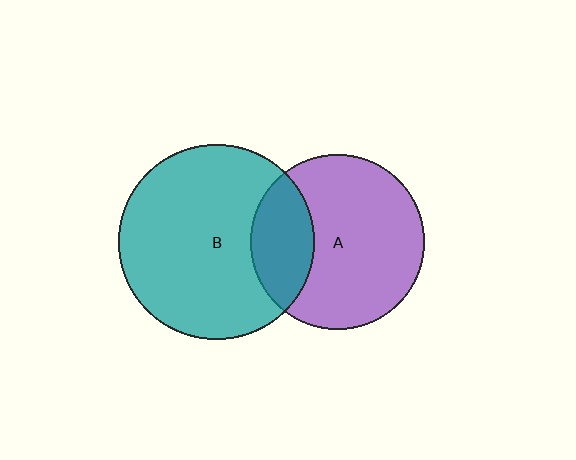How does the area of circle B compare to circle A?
Approximately 1.3 times.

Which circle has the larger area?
Circle B (teal).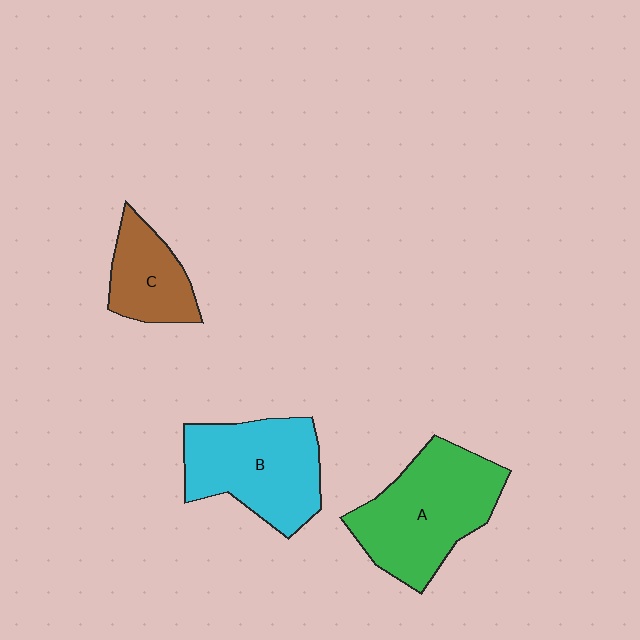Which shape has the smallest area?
Shape C (brown).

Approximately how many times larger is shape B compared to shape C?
Approximately 1.7 times.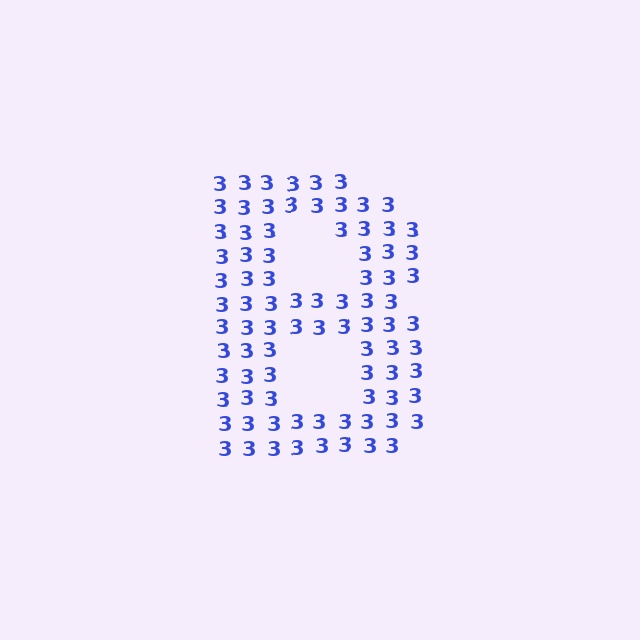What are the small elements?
The small elements are digit 3's.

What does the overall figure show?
The overall figure shows the letter B.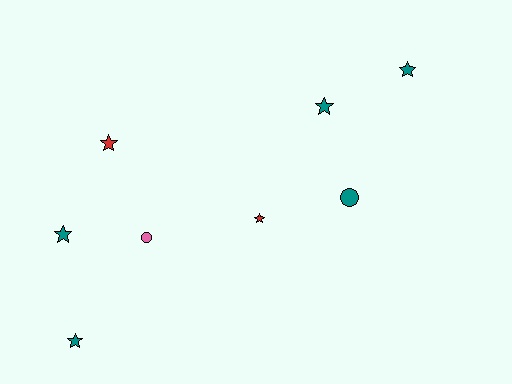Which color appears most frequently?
Teal, with 5 objects.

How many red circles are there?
There are no red circles.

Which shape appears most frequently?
Star, with 6 objects.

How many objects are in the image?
There are 8 objects.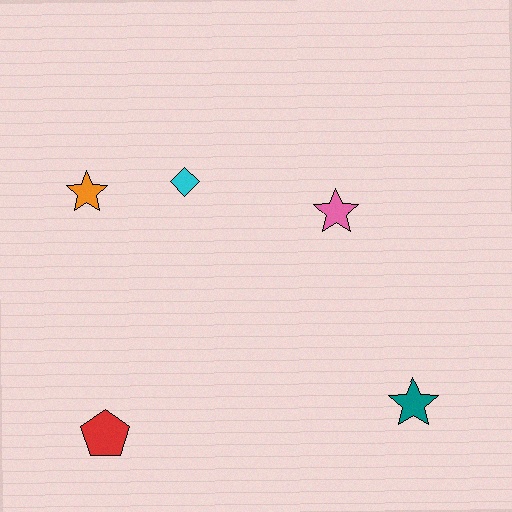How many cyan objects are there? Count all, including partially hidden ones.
There is 1 cyan object.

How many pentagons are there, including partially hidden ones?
There is 1 pentagon.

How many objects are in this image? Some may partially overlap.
There are 5 objects.